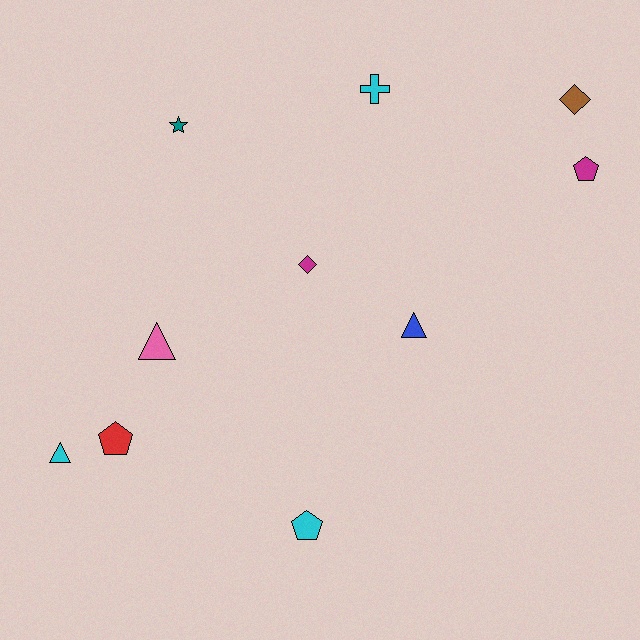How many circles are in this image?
There are no circles.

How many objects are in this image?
There are 10 objects.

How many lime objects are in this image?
There are no lime objects.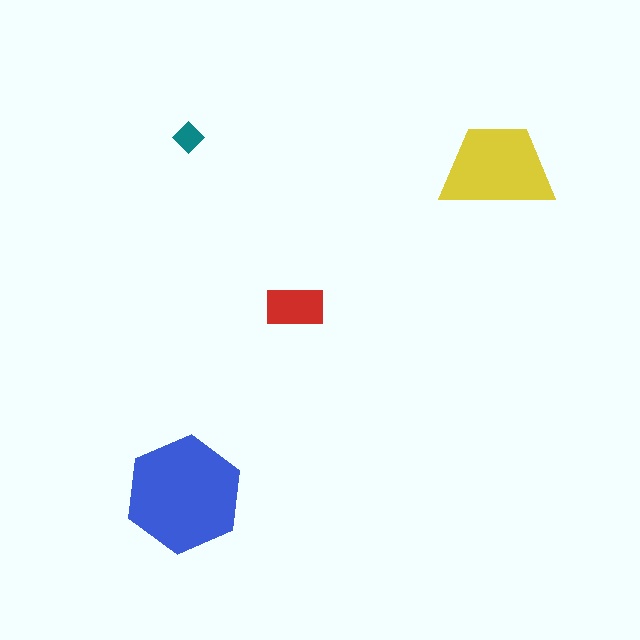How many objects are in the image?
There are 4 objects in the image.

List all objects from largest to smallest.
The blue hexagon, the yellow trapezoid, the red rectangle, the teal diamond.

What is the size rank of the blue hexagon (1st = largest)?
1st.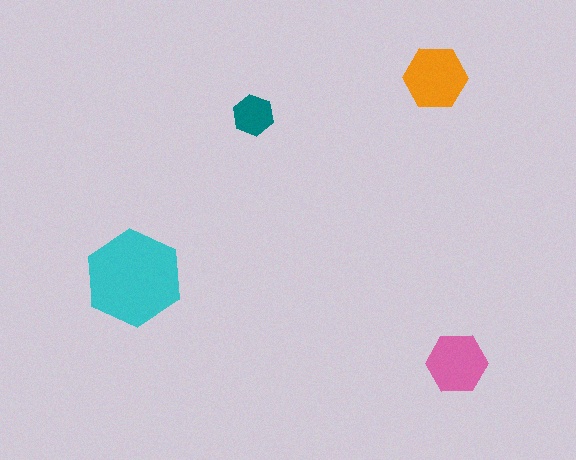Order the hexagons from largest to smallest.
the cyan one, the orange one, the pink one, the teal one.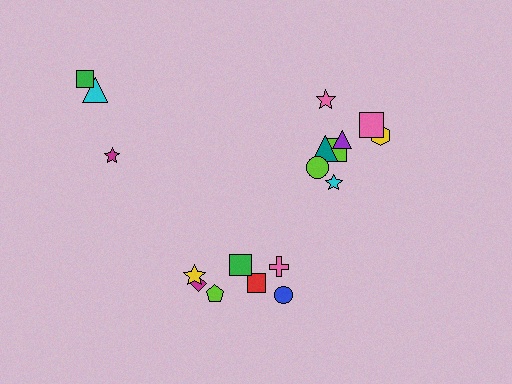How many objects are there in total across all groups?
There are 18 objects.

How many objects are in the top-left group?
There are 3 objects.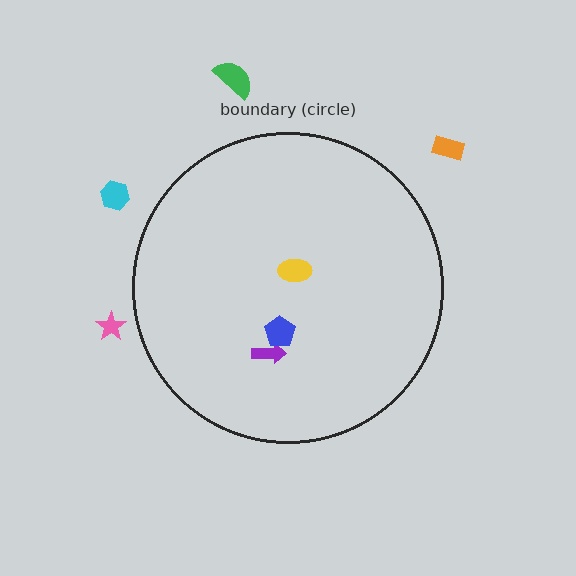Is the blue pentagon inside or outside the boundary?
Inside.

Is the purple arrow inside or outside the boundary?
Inside.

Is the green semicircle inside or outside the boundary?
Outside.